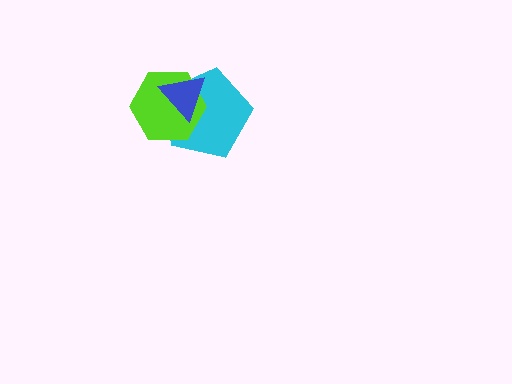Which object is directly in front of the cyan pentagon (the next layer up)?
The lime hexagon is directly in front of the cyan pentagon.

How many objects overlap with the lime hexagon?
2 objects overlap with the lime hexagon.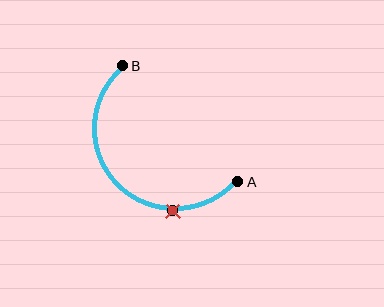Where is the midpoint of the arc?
The arc midpoint is the point on the curve farthest from the straight line joining A and B. It sits below and to the left of that line.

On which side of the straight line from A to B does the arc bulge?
The arc bulges below and to the left of the straight line connecting A and B.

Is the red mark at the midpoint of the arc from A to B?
No. The red mark lies on the arc but is closer to endpoint A. The arc midpoint would be at the point on the curve equidistant along the arc from both A and B.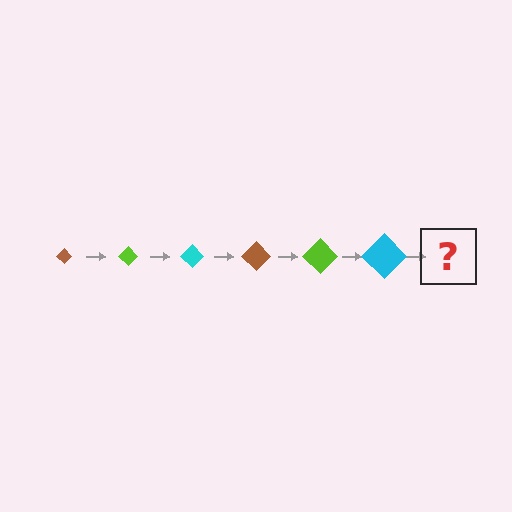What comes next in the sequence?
The next element should be a brown diamond, larger than the previous one.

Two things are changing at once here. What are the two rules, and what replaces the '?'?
The two rules are that the diamond grows larger each step and the color cycles through brown, lime, and cyan. The '?' should be a brown diamond, larger than the previous one.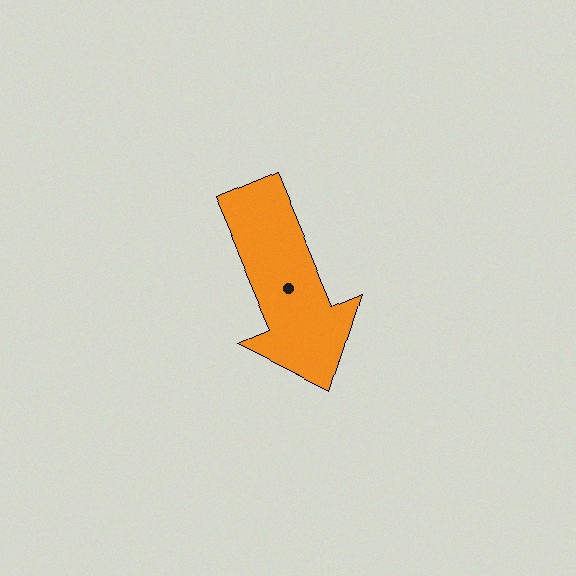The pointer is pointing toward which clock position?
Roughly 5 o'clock.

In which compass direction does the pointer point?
Southeast.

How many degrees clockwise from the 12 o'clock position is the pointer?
Approximately 157 degrees.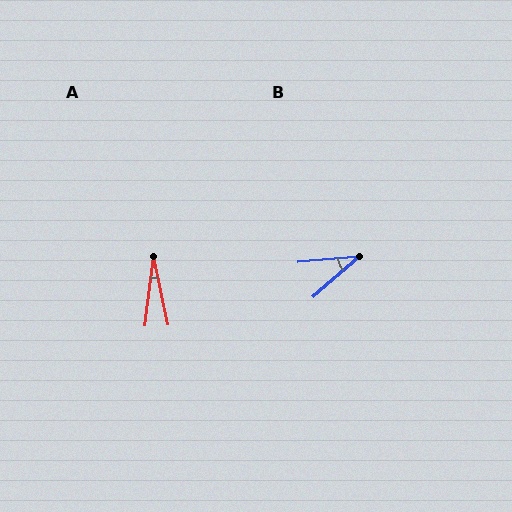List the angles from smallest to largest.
A (19°), B (36°).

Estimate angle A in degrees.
Approximately 19 degrees.